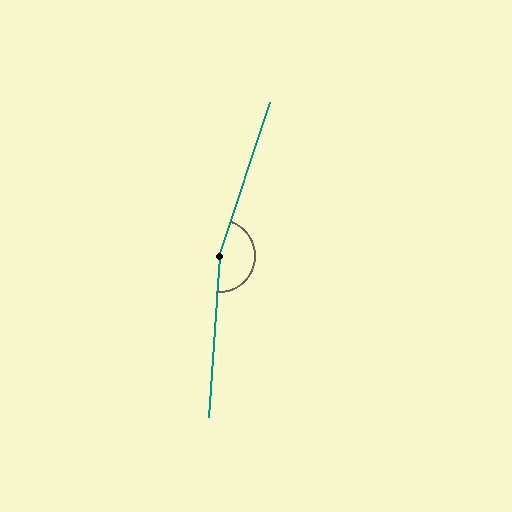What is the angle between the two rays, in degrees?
Approximately 166 degrees.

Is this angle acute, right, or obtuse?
It is obtuse.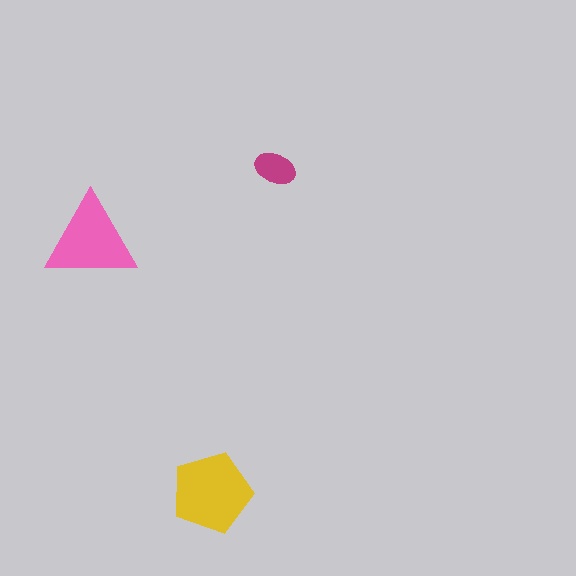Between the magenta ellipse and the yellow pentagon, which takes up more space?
The yellow pentagon.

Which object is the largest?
The yellow pentagon.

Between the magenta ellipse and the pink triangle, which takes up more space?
The pink triangle.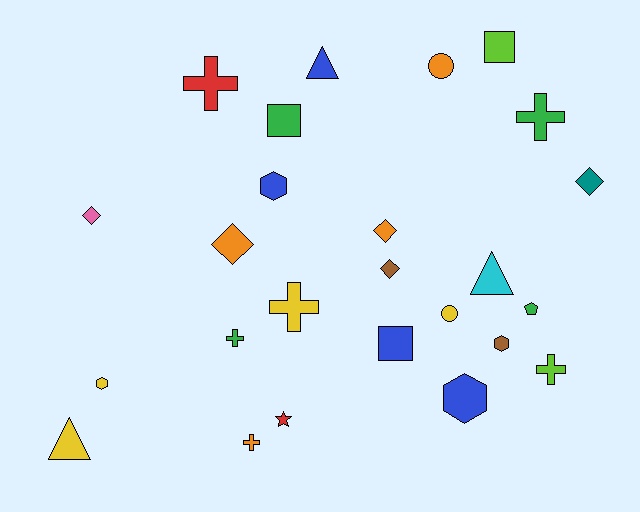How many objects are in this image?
There are 25 objects.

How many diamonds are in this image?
There are 5 diamonds.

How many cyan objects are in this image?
There is 1 cyan object.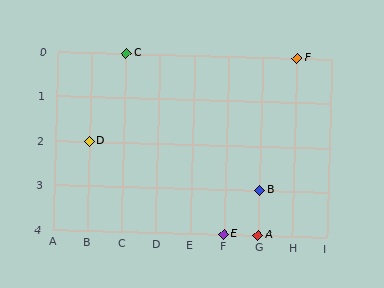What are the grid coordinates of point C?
Point C is at grid coordinates (C, 0).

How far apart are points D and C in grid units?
Points D and C are 1 column and 2 rows apart (about 2.2 grid units diagonally).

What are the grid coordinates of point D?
Point D is at grid coordinates (B, 2).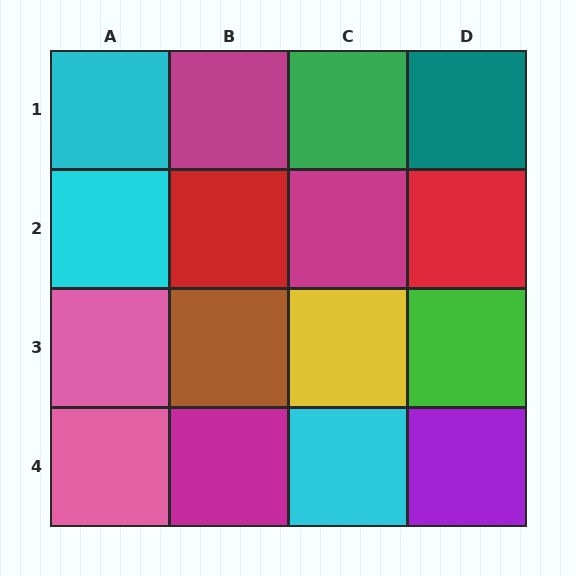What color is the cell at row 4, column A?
Pink.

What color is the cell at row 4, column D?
Purple.